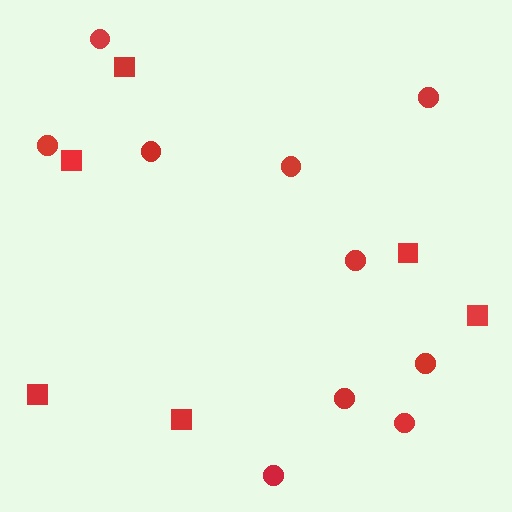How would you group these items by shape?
There are 2 groups: one group of circles (10) and one group of squares (6).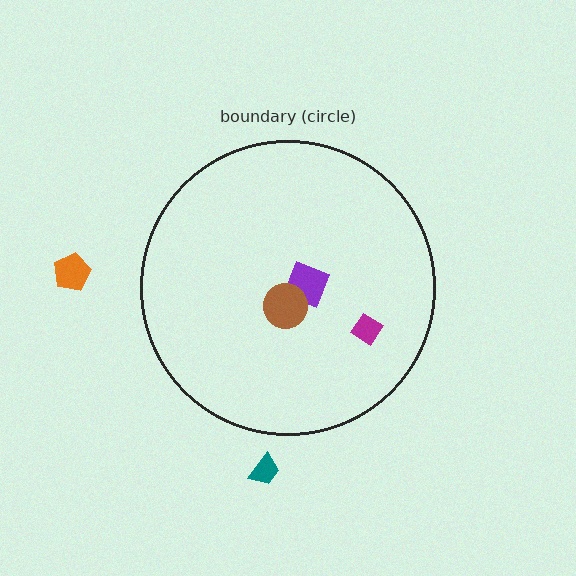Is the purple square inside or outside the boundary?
Inside.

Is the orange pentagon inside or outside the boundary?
Outside.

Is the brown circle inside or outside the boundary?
Inside.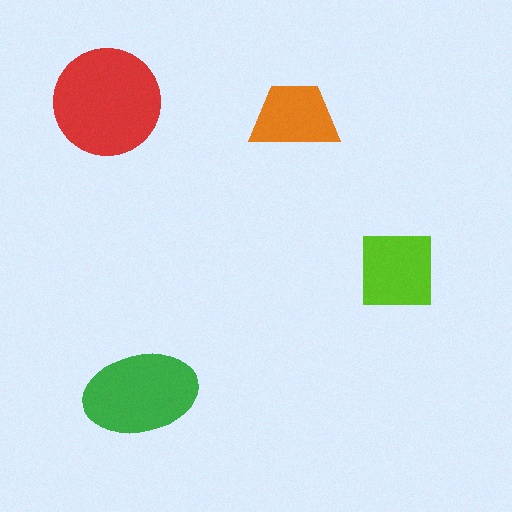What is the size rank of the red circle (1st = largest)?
1st.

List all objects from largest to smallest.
The red circle, the green ellipse, the lime square, the orange trapezoid.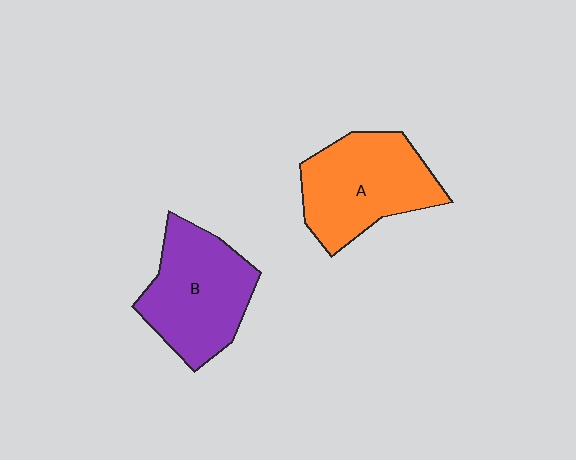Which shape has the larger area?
Shape A (orange).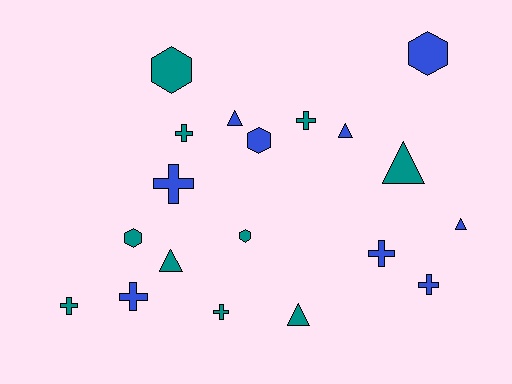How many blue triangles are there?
There are 3 blue triangles.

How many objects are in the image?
There are 19 objects.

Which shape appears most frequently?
Cross, with 8 objects.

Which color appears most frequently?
Teal, with 10 objects.